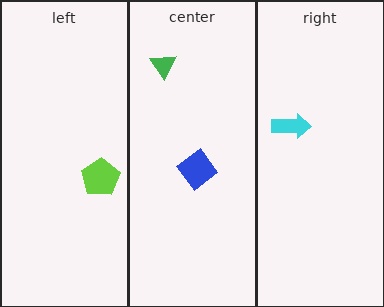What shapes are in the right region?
The cyan arrow.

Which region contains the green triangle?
The center region.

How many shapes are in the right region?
1.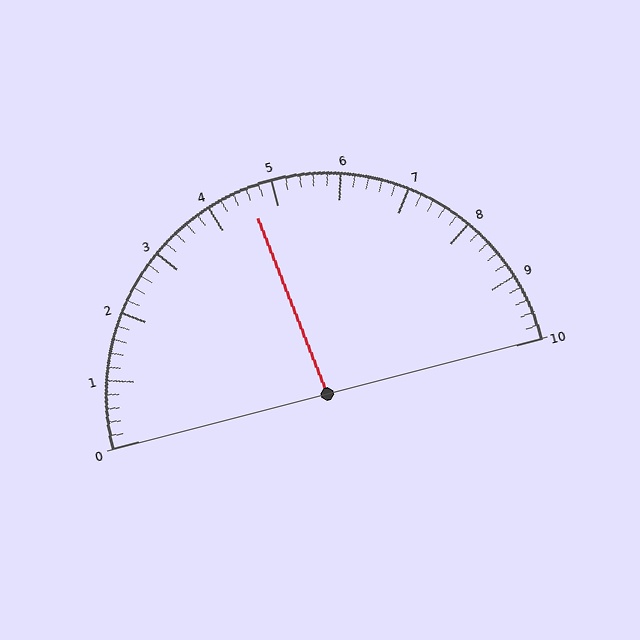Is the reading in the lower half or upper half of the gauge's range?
The reading is in the lower half of the range (0 to 10).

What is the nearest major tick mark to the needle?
The nearest major tick mark is 5.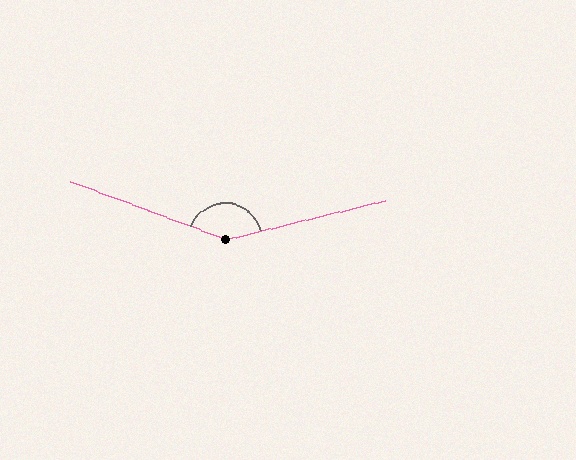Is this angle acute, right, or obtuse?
It is obtuse.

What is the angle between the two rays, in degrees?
Approximately 146 degrees.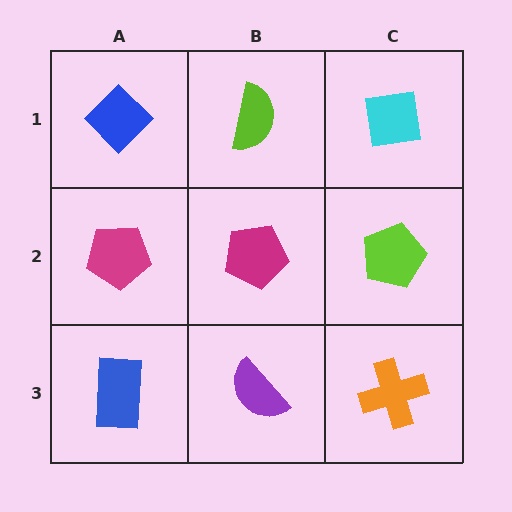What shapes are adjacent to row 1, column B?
A magenta pentagon (row 2, column B), a blue diamond (row 1, column A), a cyan square (row 1, column C).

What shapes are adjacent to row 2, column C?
A cyan square (row 1, column C), an orange cross (row 3, column C), a magenta pentagon (row 2, column B).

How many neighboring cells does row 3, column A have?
2.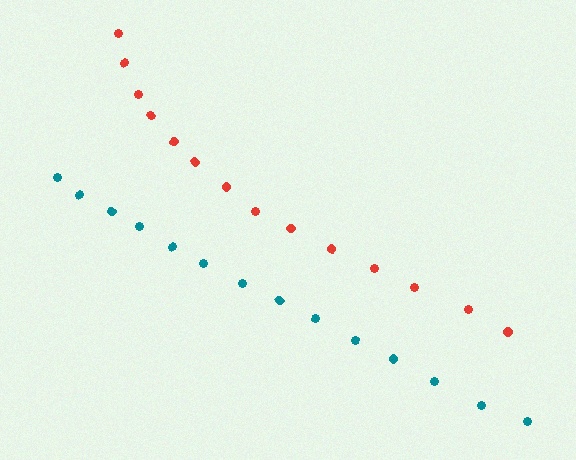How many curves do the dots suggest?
There are 2 distinct paths.